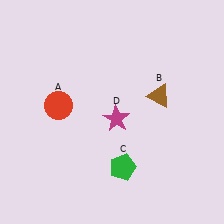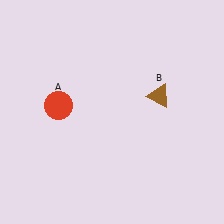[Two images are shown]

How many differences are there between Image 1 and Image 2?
There are 2 differences between the two images.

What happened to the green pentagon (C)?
The green pentagon (C) was removed in Image 2. It was in the bottom-right area of Image 1.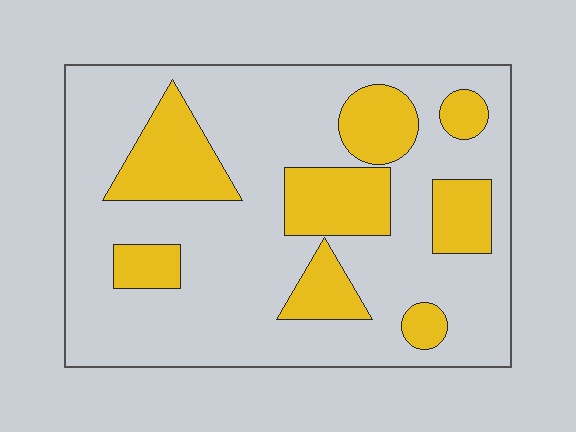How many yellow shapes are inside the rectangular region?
8.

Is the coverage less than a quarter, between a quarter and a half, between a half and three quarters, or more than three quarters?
Between a quarter and a half.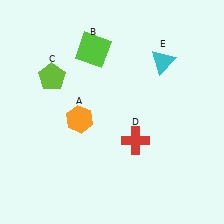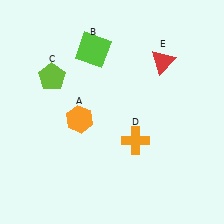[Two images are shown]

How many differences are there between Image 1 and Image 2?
There are 2 differences between the two images.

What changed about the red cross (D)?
In Image 1, D is red. In Image 2, it changed to orange.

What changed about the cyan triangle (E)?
In Image 1, E is cyan. In Image 2, it changed to red.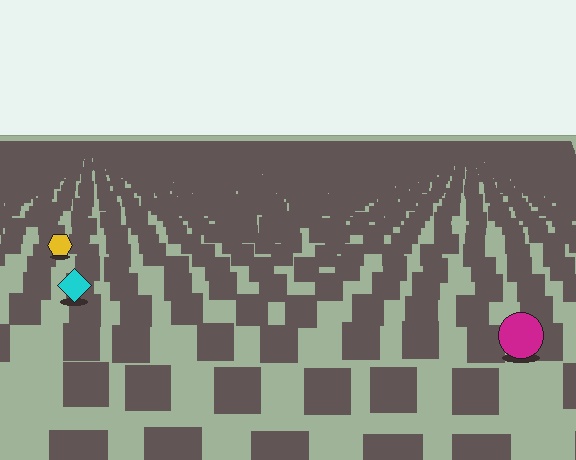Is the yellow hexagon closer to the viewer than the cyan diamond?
No. The cyan diamond is closer — you can tell from the texture gradient: the ground texture is coarser near it.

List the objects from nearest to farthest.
From nearest to farthest: the magenta circle, the cyan diamond, the yellow hexagon.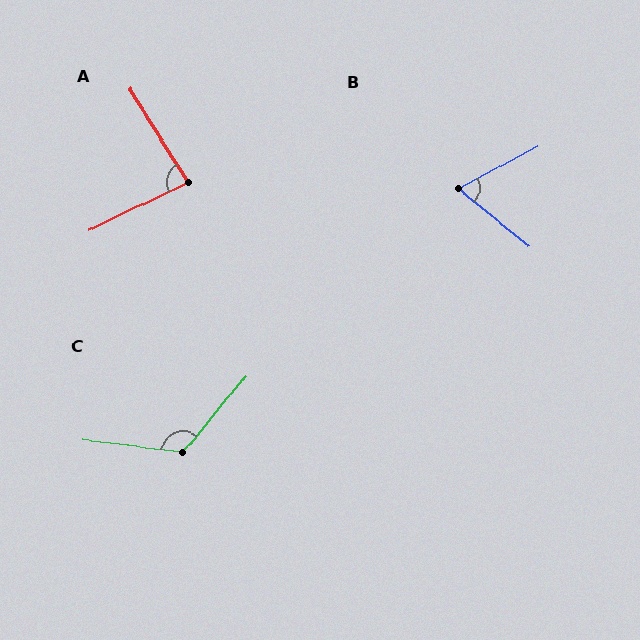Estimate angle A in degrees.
Approximately 84 degrees.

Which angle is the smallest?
B, at approximately 67 degrees.